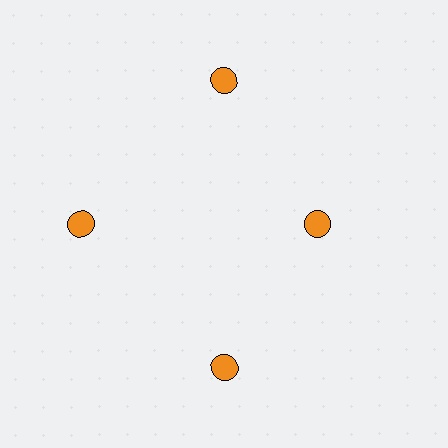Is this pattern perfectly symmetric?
No. The 4 orange circles are arranged in a ring, but one element near the 3 o'clock position is pulled inward toward the center, breaking the 4-fold rotational symmetry.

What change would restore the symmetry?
The symmetry would be restored by moving it outward, back onto the ring so that all 4 circles sit at equal angles and equal distance from the center.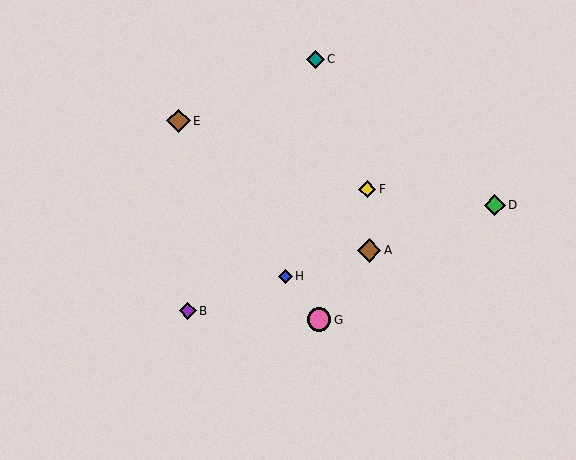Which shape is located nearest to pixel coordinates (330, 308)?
The pink circle (labeled G) at (319, 320) is nearest to that location.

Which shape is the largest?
The brown diamond (labeled A) is the largest.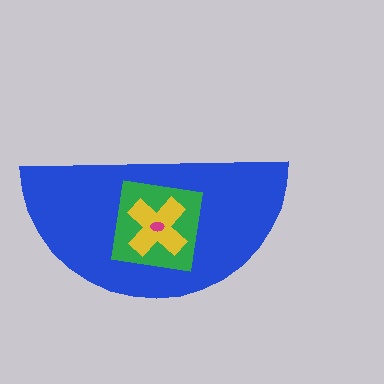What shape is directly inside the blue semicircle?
The green square.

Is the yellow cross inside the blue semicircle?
Yes.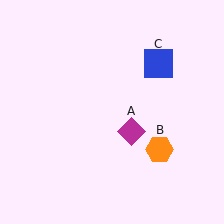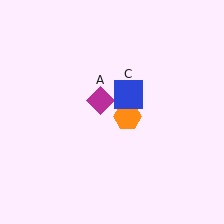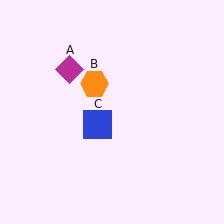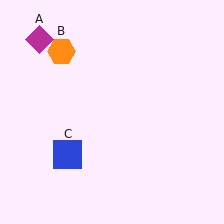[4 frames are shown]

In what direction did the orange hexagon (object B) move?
The orange hexagon (object B) moved up and to the left.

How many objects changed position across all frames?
3 objects changed position: magenta diamond (object A), orange hexagon (object B), blue square (object C).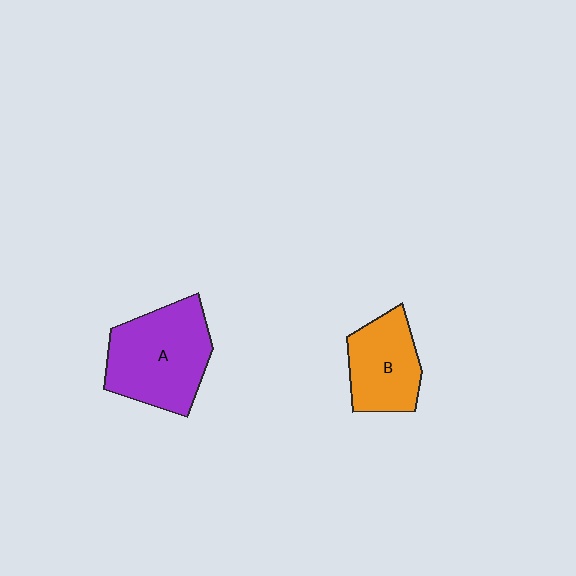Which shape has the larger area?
Shape A (purple).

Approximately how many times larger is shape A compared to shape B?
Approximately 1.5 times.